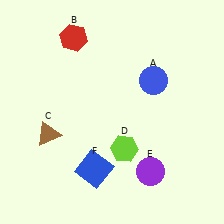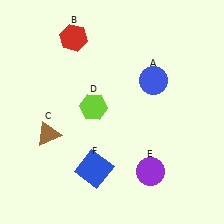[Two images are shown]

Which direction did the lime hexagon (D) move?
The lime hexagon (D) moved up.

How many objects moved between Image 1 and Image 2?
1 object moved between the two images.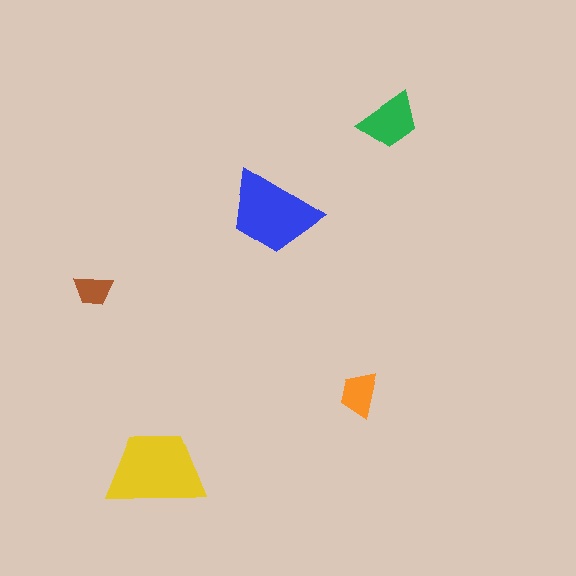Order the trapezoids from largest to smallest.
the yellow one, the blue one, the green one, the orange one, the brown one.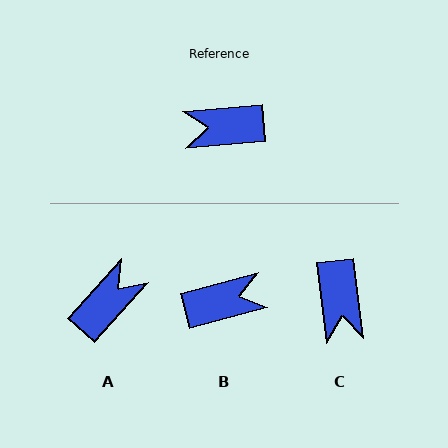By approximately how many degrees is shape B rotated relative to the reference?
Approximately 170 degrees clockwise.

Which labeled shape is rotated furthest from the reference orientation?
B, about 170 degrees away.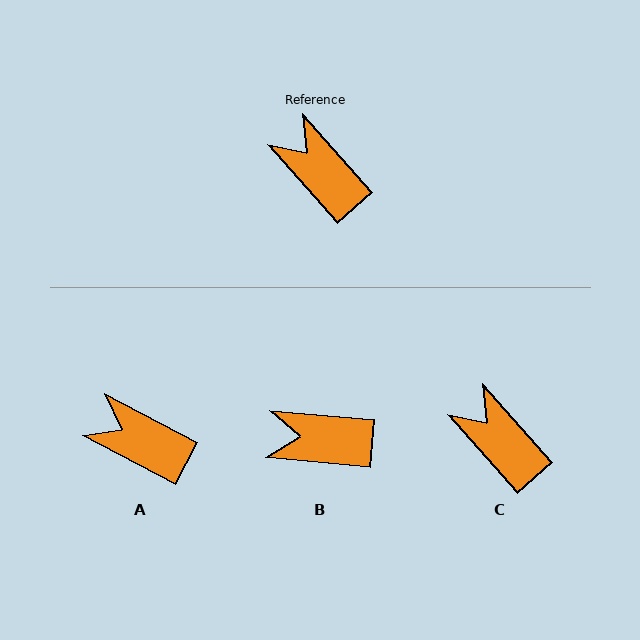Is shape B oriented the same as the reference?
No, it is off by about 43 degrees.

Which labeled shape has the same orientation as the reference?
C.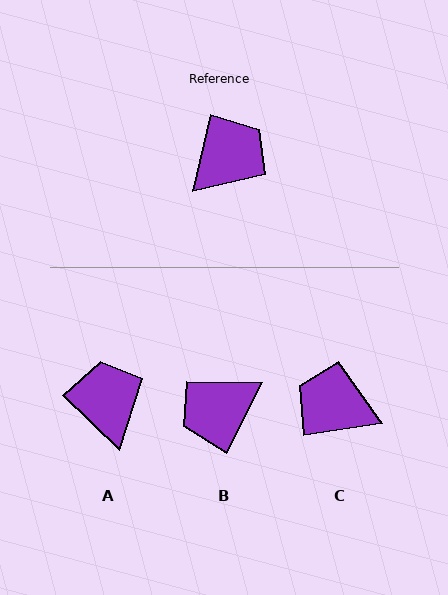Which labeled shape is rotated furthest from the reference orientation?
B, about 167 degrees away.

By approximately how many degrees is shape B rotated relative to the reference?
Approximately 167 degrees counter-clockwise.